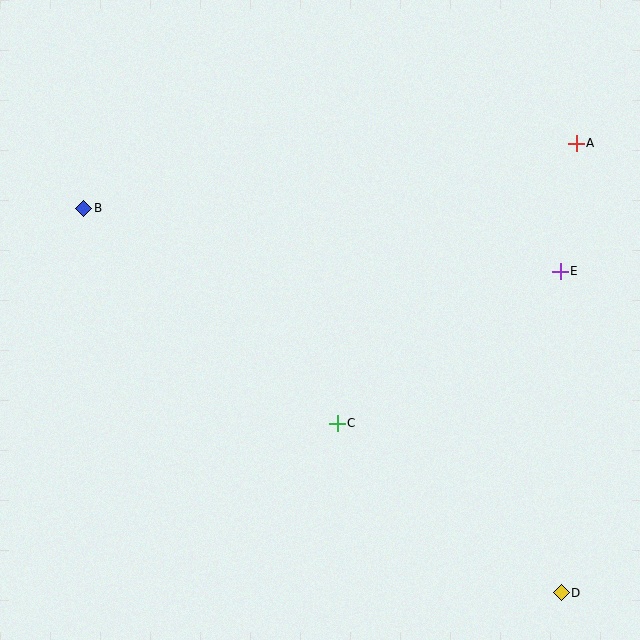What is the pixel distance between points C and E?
The distance between C and E is 270 pixels.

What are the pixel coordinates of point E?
Point E is at (560, 271).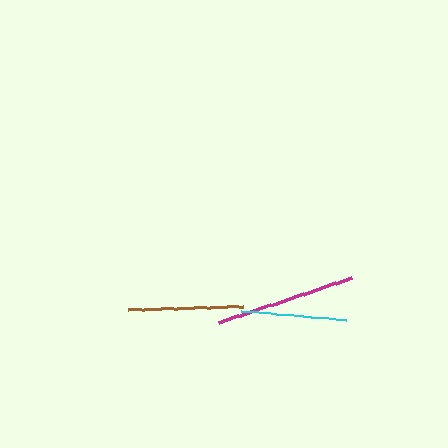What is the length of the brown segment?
The brown segment is approximately 116 pixels long.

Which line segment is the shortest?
The cyan line is the shortest at approximately 105 pixels.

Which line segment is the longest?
The magenta line is the longest at approximately 141 pixels.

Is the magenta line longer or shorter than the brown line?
The magenta line is longer than the brown line.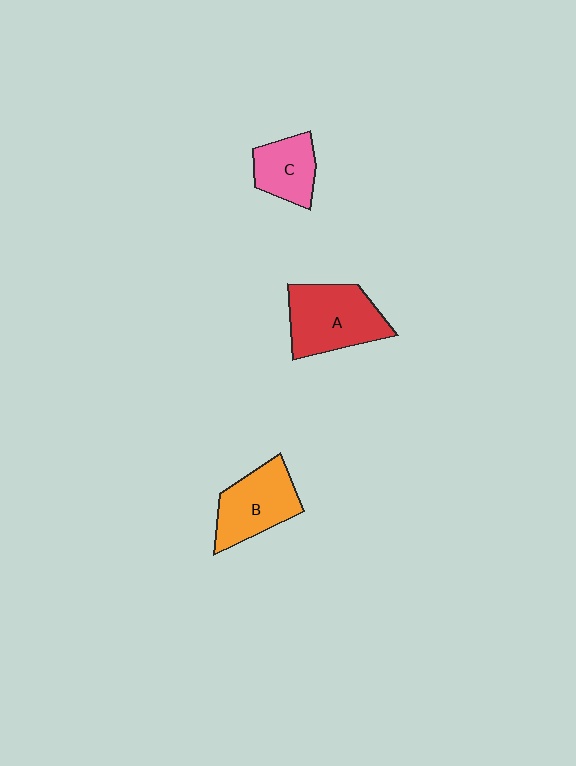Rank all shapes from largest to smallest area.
From largest to smallest: A (red), B (orange), C (pink).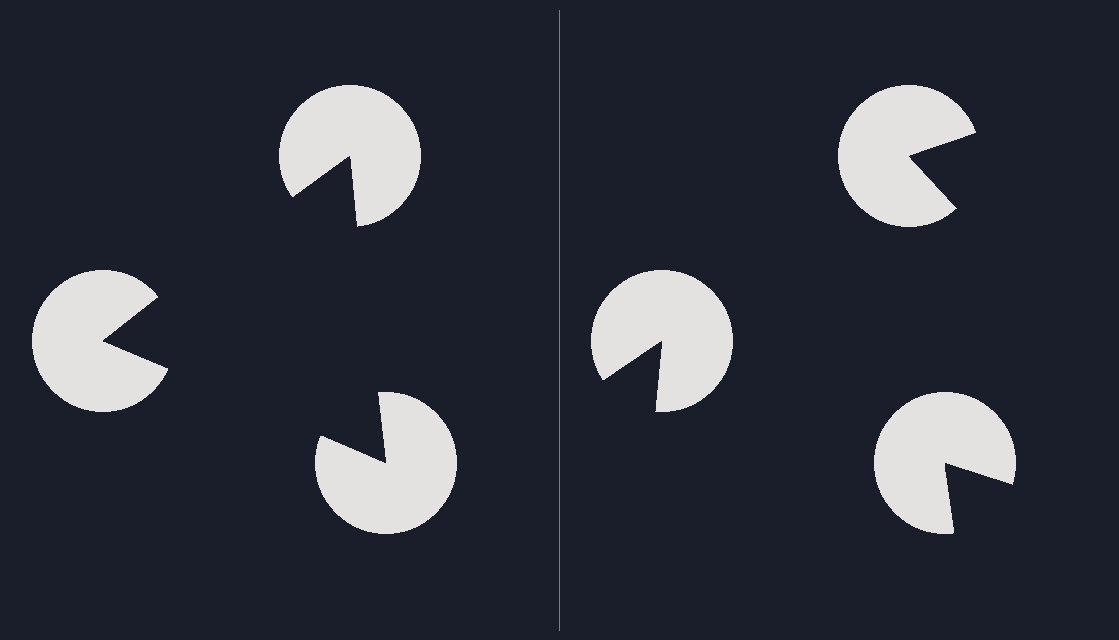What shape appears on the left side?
An illusory triangle.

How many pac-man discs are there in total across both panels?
6 — 3 on each side.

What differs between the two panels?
The pac-man discs are positioned identically on both sides; only the wedge orientations differ. On the left they align to a triangle; on the right they are misaligned.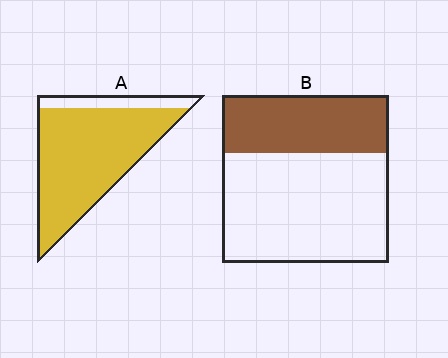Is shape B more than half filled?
No.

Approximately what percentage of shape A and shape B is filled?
A is approximately 85% and B is approximately 35%.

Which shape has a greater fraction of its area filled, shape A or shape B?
Shape A.